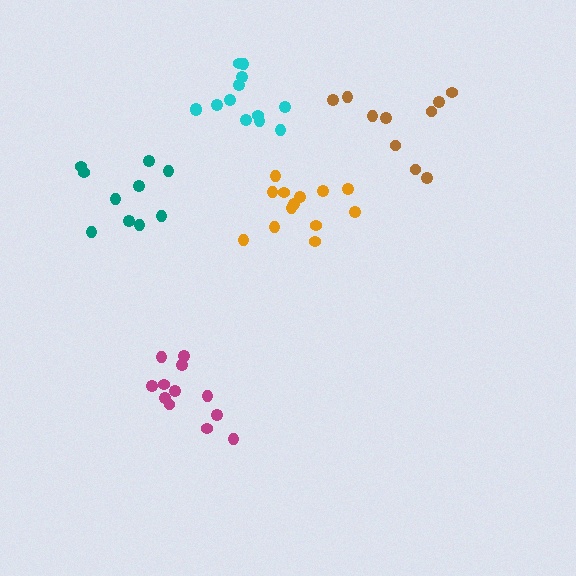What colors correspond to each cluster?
The clusters are colored: magenta, cyan, teal, orange, brown.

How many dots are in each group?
Group 1: 12 dots, Group 2: 13 dots, Group 3: 10 dots, Group 4: 13 dots, Group 5: 10 dots (58 total).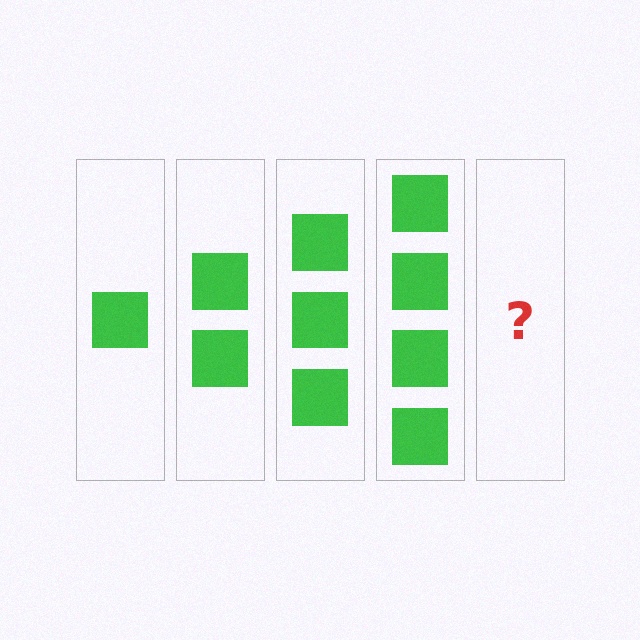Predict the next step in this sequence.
The next step is 5 squares.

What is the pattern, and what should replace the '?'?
The pattern is that each step adds one more square. The '?' should be 5 squares.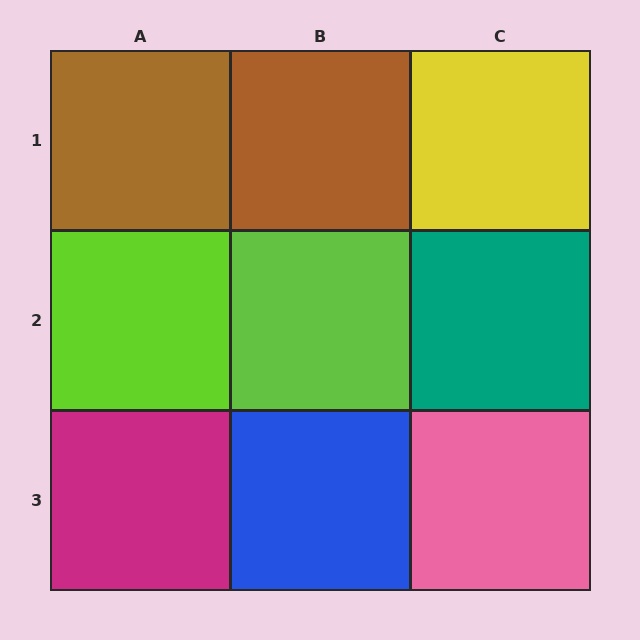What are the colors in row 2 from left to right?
Lime, lime, teal.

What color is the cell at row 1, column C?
Yellow.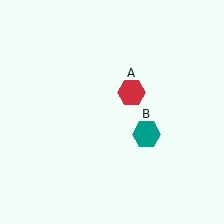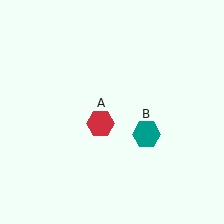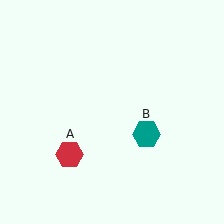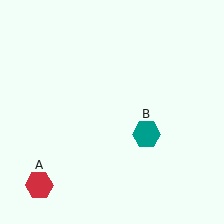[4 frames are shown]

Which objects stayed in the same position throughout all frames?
Teal hexagon (object B) remained stationary.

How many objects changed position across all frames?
1 object changed position: red hexagon (object A).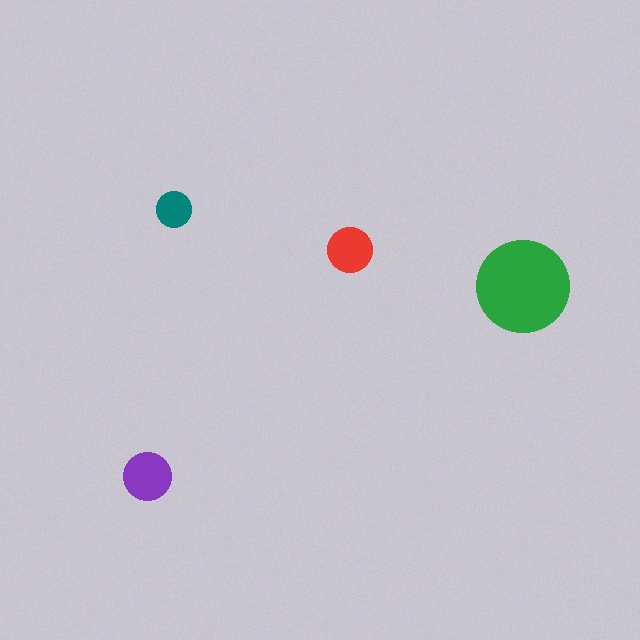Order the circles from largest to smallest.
the green one, the purple one, the red one, the teal one.